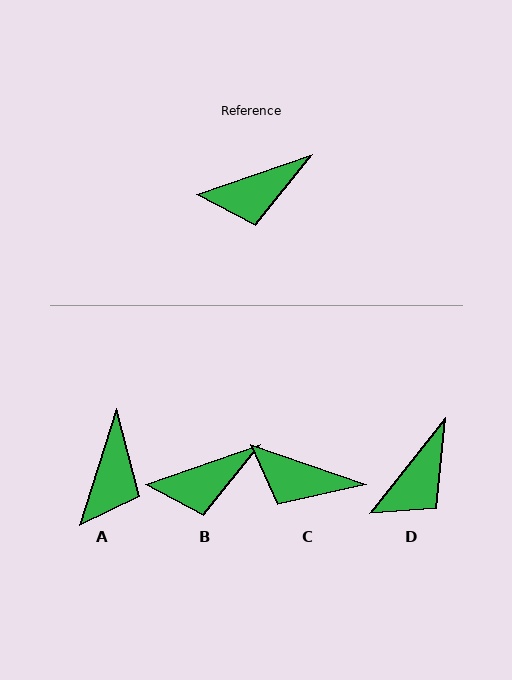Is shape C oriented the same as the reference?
No, it is off by about 38 degrees.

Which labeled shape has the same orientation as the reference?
B.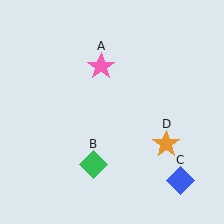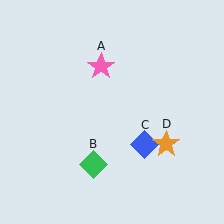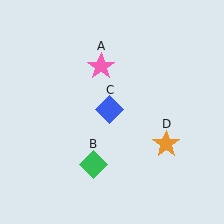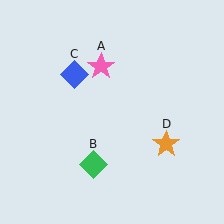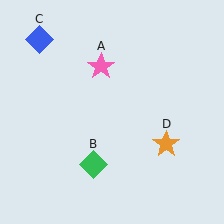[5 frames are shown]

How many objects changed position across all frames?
1 object changed position: blue diamond (object C).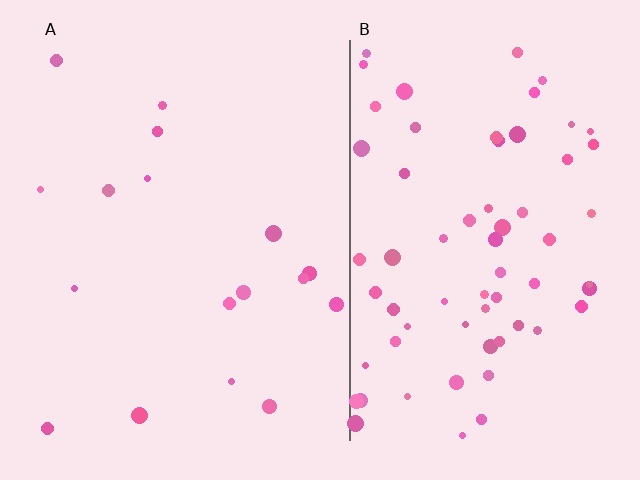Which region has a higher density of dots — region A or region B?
B (the right).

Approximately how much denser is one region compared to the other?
Approximately 3.9× — region B over region A.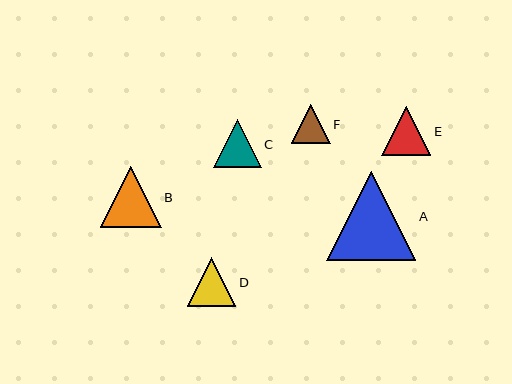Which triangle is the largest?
Triangle A is the largest with a size of approximately 90 pixels.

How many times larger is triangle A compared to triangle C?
Triangle A is approximately 1.9 times the size of triangle C.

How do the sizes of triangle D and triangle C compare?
Triangle D and triangle C are approximately the same size.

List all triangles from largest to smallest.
From largest to smallest: A, B, E, D, C, F.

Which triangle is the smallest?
Triangle F is the smallest with a size of approximately 38 pixels.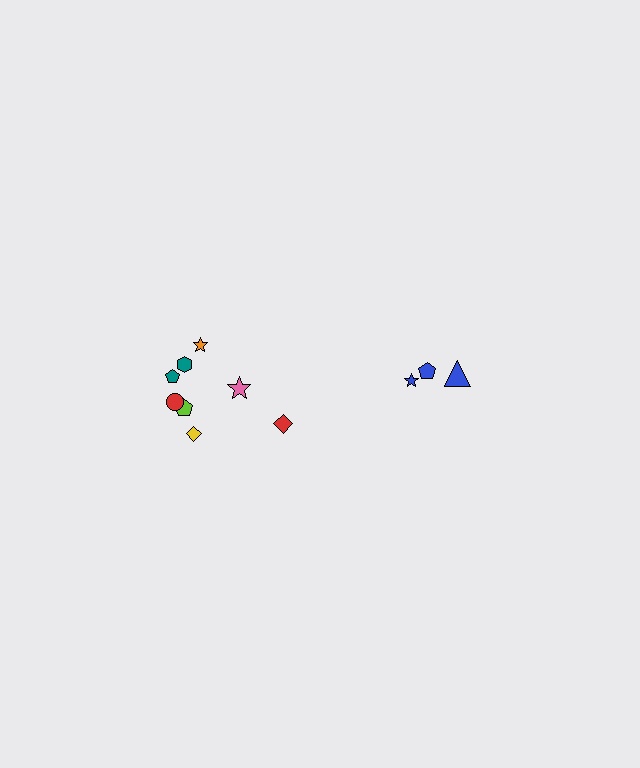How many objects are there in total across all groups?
There are 11 objects.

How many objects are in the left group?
There are 8 objects.